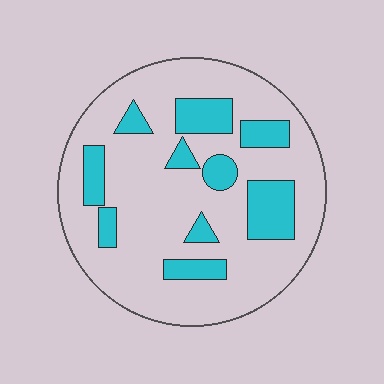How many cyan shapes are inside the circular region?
10.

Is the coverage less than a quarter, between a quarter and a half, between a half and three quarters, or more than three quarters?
Less than a quarter.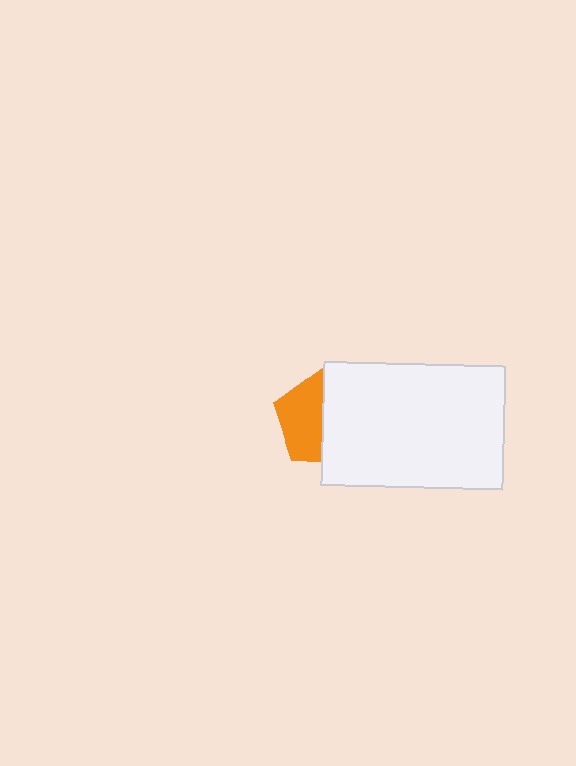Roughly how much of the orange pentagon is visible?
About half of it is visible (roughly 49%).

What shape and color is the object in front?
The object in front is a white rectangle.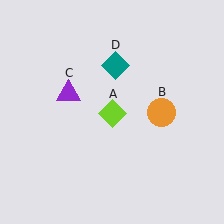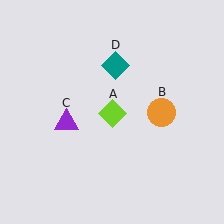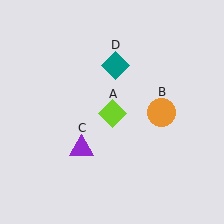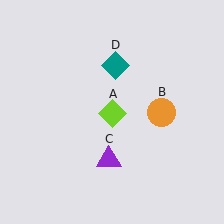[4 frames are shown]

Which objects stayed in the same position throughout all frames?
Lime diamond (object A) and orange circle (object B) and teal diamond (object D) remained stationary.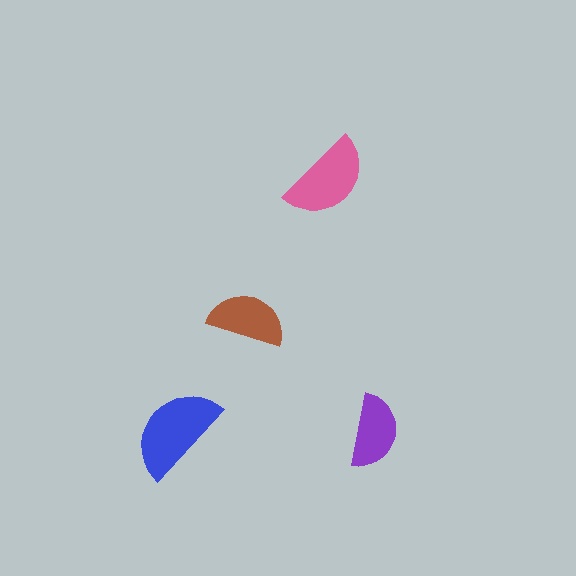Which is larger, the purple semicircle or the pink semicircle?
The pink one.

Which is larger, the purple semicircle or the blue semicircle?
The blue one.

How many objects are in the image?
There are 4 objects in the image.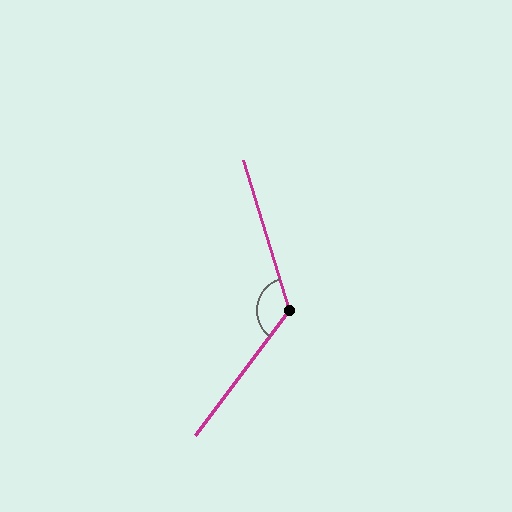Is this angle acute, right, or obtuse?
It is obtuse.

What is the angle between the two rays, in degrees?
Approximately 126 degrees.